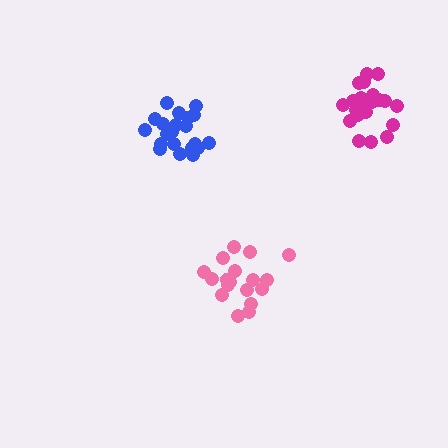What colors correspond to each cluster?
The clusters are colored: pink, magenta, blue.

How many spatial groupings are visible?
There are 3 spatial groupings.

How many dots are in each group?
Group 1: 18 dots, Group 2: 21 dots, Group 3: 21 dots (60 total).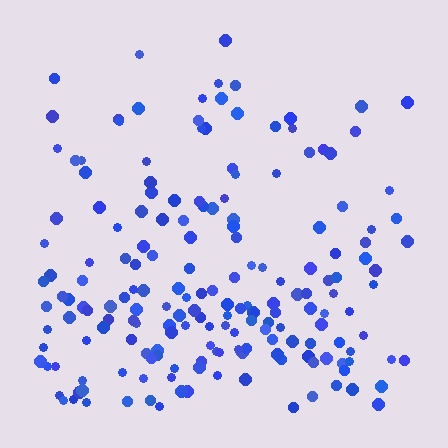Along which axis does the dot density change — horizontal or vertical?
Vertical.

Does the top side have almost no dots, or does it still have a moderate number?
Still a moderate number, just noticeably fewer than the bottom.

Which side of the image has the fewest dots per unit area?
The top.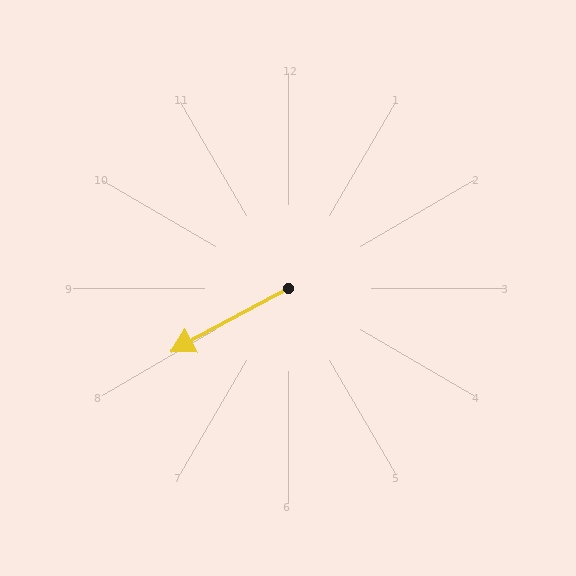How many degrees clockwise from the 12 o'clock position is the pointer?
Approximately 242 degrees.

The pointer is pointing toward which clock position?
Roughly 8 o'clock.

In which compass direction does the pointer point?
Southwest.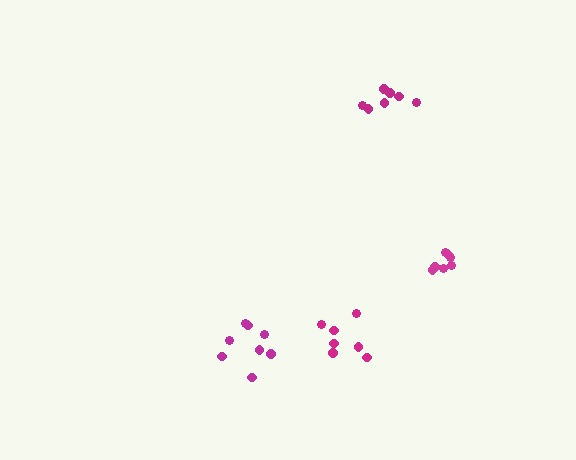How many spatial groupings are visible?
There are 4 spatial groupings.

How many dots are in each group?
Group 1: 7 dots, Group 2: 7 dots, Group 3: 8 dots, Group 4: 7 dots (29 total).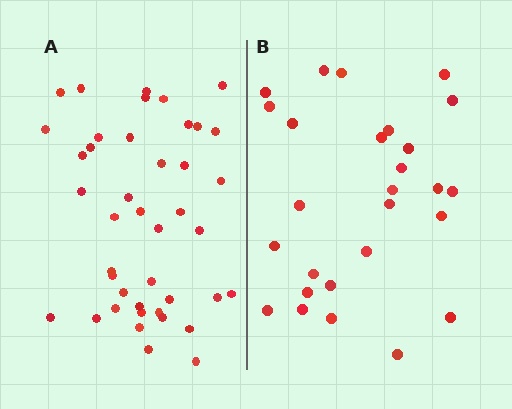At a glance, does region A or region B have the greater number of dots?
Region A (the left region) has more dots.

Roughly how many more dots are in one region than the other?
Region A has approximately 15 more dots than region B.